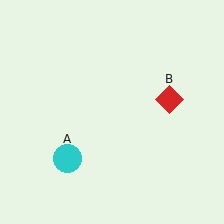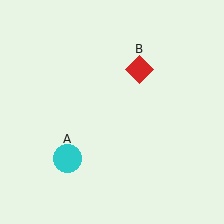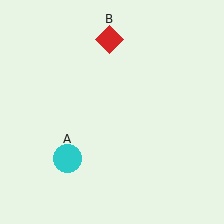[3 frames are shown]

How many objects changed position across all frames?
1 object changed position: red diamond (object B).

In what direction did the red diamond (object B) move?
The red diamond (object B) moved up and to the left.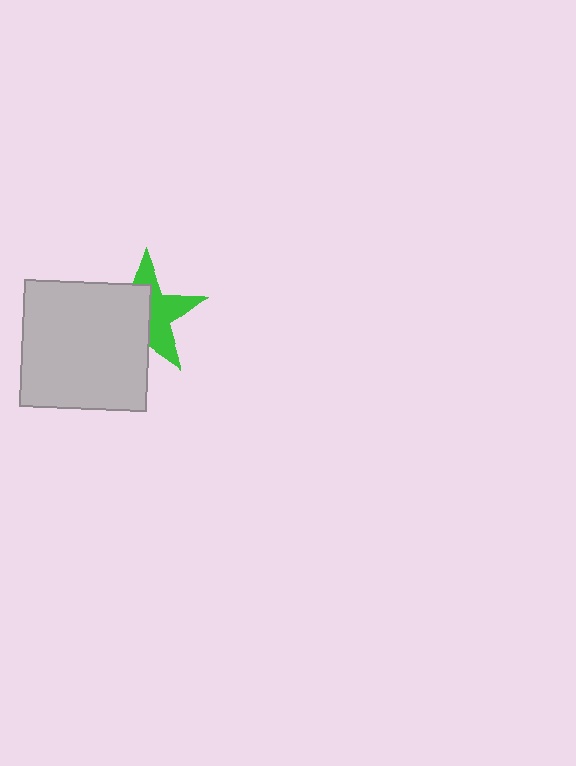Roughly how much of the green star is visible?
About half of it is visible (roughly 48%).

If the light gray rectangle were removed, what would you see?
You would see the complete green star.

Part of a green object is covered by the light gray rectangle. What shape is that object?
It is a star.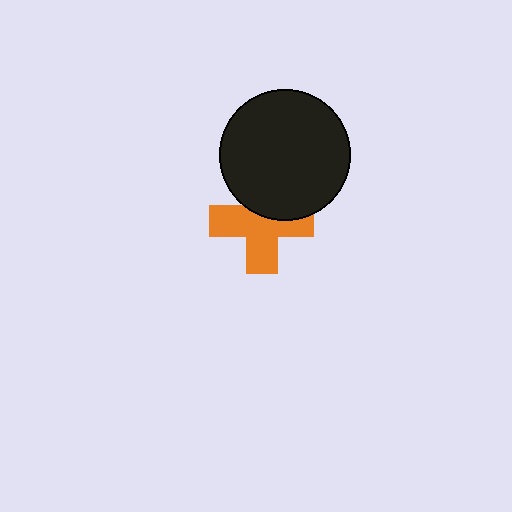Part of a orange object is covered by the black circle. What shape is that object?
It is a cross.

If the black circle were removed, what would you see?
You would see the complete orange cross.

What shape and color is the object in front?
The object in front is a black circle.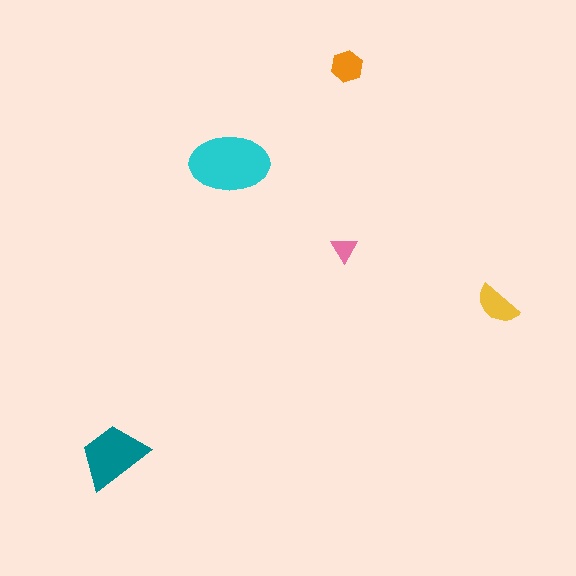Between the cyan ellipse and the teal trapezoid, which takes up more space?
The cyan ellipse.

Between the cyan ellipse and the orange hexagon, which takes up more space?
The cyan ellipse.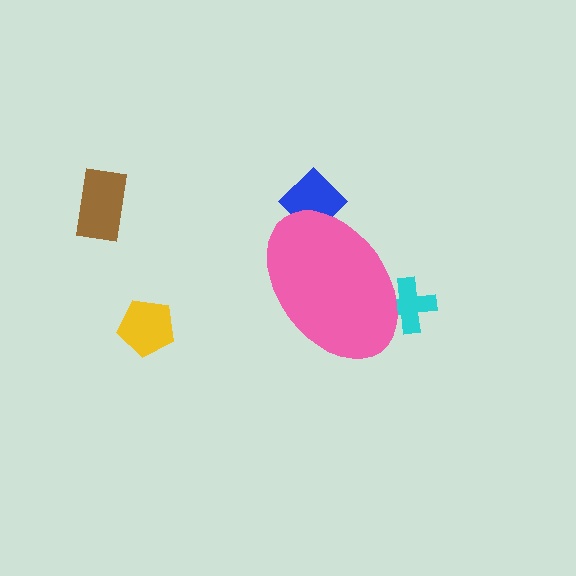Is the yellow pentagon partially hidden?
No, the yellow pentagon is fully visible.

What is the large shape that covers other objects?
A pink ellipse.